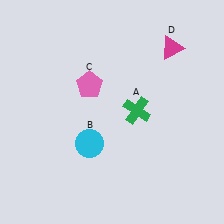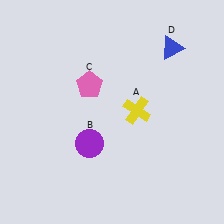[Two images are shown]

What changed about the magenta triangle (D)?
In Image 1, D is magenta. In Image 2, it changed to blue.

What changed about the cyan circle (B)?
In Image 1, B is cyan. In Image 2, it changed to purple.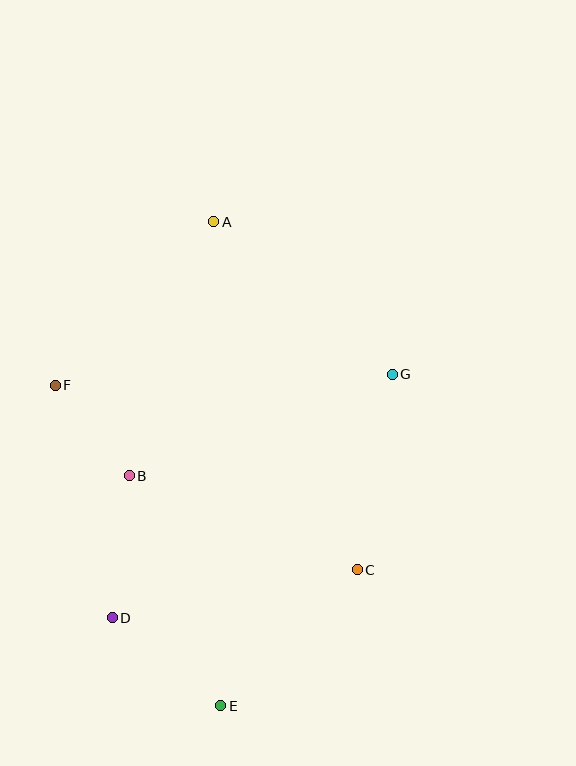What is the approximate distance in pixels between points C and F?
The distance between C and F is approximately 354 pixels.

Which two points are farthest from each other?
Points A and E are farthest from each other.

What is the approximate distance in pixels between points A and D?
The distance between A and D is approximately 409 pixels.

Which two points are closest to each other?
Points B and F are closest to each other.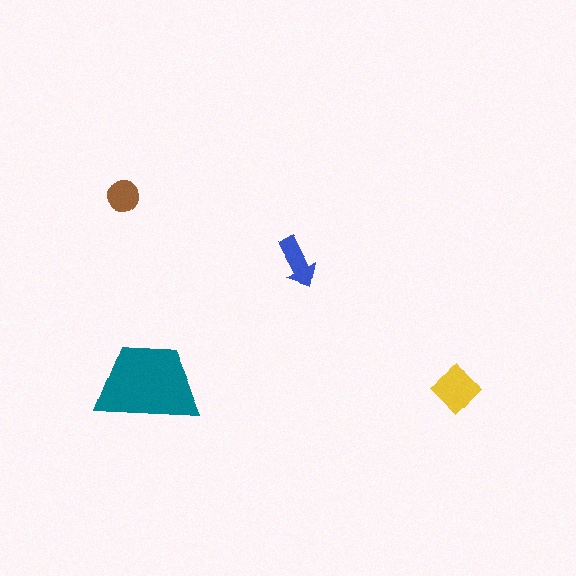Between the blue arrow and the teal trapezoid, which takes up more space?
The teal trapezoid.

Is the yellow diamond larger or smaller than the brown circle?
Larger.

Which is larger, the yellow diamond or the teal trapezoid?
The teal trapezoid.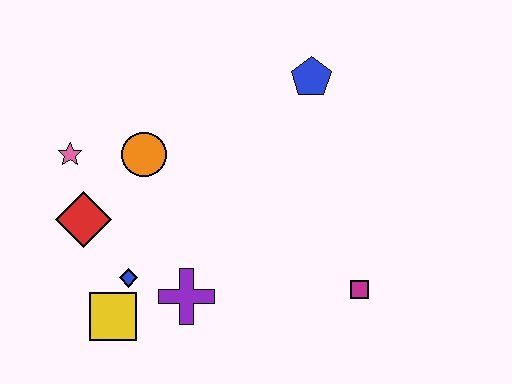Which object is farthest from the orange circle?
The magenta square is farthest from the orange circle.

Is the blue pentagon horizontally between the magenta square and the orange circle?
Yes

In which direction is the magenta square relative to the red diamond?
The magenta square is to the right of the red diamond.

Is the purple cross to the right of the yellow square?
Yes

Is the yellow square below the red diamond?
Yes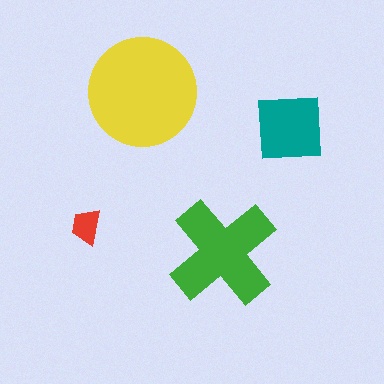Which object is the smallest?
The red trapezoid.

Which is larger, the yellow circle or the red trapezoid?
The yellow circle.